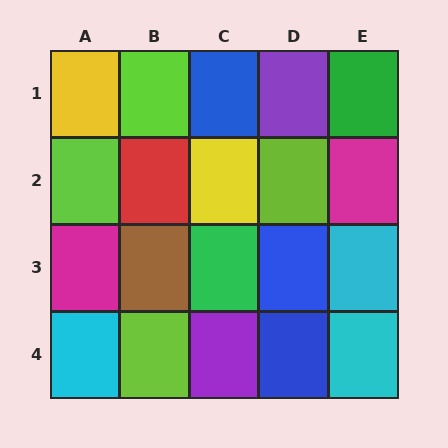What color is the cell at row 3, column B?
Brown.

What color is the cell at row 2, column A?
Lime.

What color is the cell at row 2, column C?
Yellow.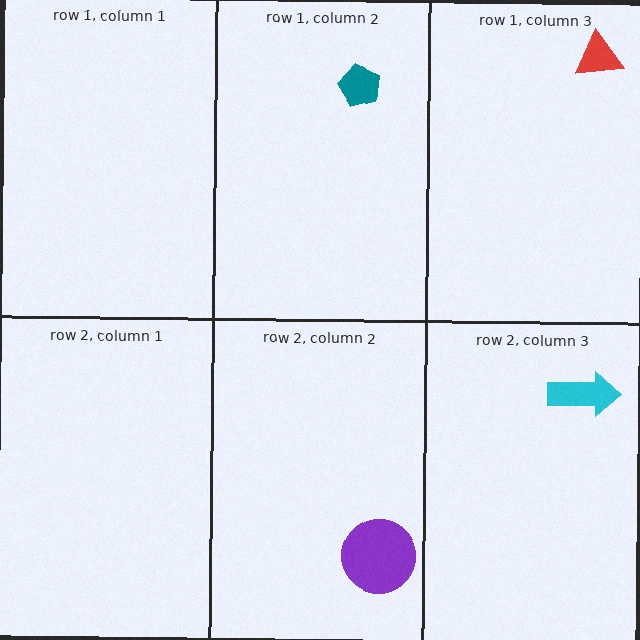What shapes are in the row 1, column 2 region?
The teal pentagon.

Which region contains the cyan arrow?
The row 2, column 3 region.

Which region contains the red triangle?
The row 1, column 3 region.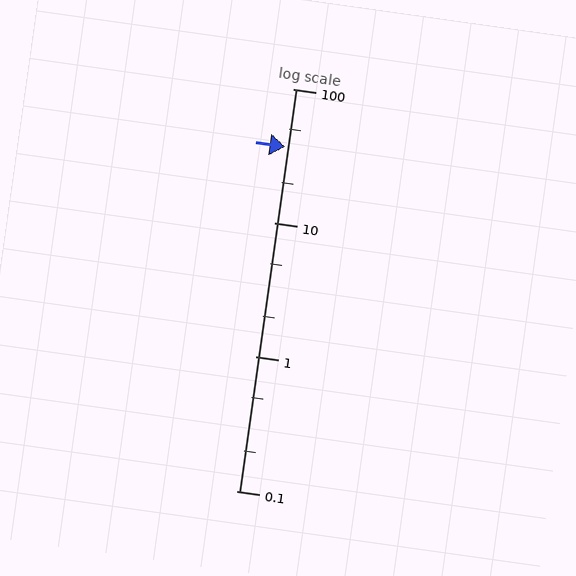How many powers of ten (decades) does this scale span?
The scale spans 3 decades, from 0.1 to 100.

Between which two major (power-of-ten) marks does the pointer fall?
The pointer is between 10 and 100.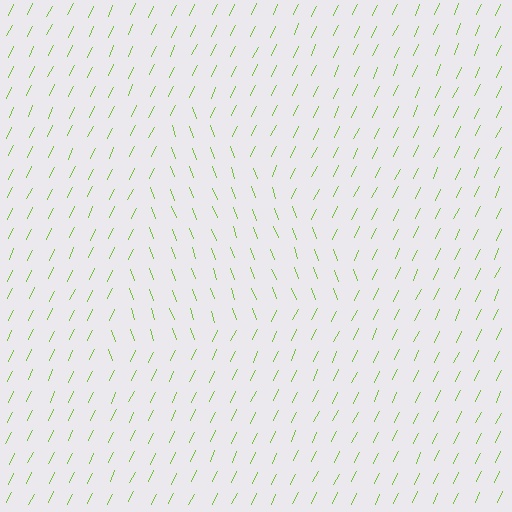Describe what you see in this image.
The image is filled with small lime line segments. A triangle region in the image has lines oriented differently from the surrounding lines, creating a visible texture boundary.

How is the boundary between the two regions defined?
The boundary is defined purely by a change in line orientation (approximately 45 degrees difference). All lines are the same color and thickness.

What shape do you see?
I see a triangle.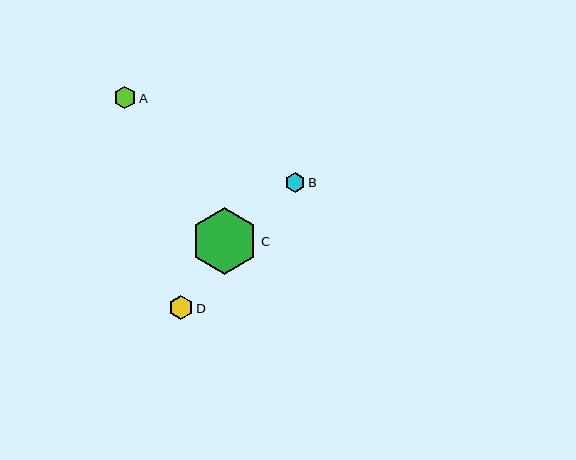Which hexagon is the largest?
Hexagon C is the largest with a size of approximately 67 pixels.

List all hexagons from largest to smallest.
From largest to smallest: C, D, A, B.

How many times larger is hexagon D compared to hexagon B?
Hexagon D is approximately 1.2 times the size of hexagon B.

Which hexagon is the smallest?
Hexagon B is the smallest with a size of approximately 20 pixels.